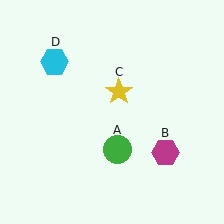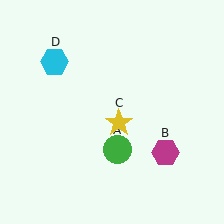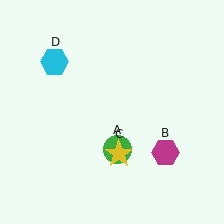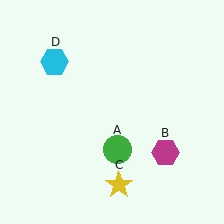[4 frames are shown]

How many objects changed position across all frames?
1 object changed position: yellow star (object C).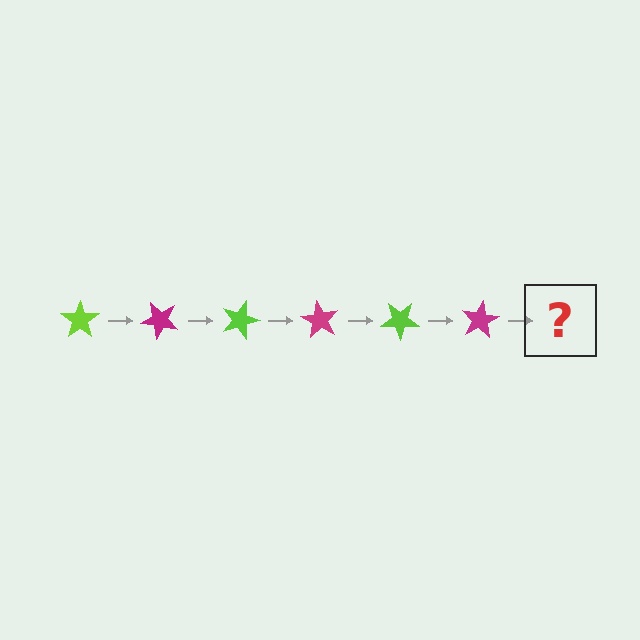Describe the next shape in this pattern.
It should be a lime star, rotated 270 degrees from the start.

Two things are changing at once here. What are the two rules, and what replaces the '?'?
The two rules are that it rotates 45 degrees each step and the color cycles through lime and magenta. The '?' should be a lime star, rotated 270 degrees from the start.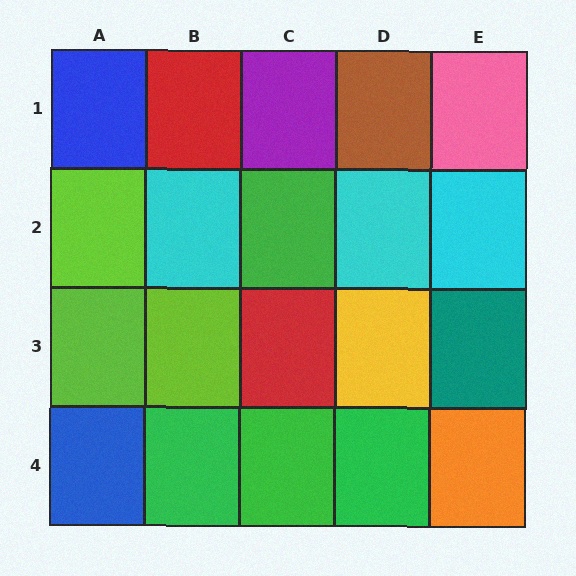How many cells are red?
2 cells are red.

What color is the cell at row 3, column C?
Red.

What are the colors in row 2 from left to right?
Lime, cyan, green, cyan, cyan.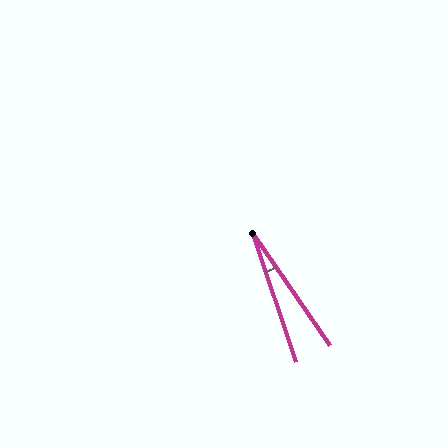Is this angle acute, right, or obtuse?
It is acute.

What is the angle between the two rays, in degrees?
Approximately 16 degrees.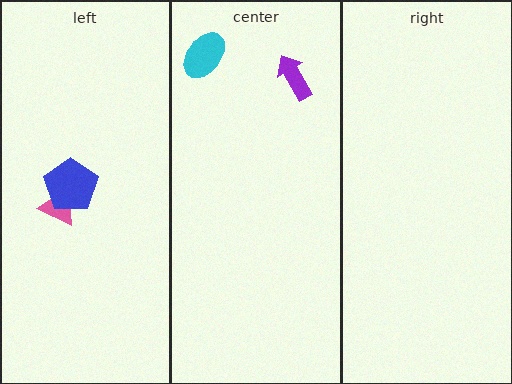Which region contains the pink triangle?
The left region.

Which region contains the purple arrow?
The center region.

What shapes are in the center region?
The cyan ellipse, the purple arrow.